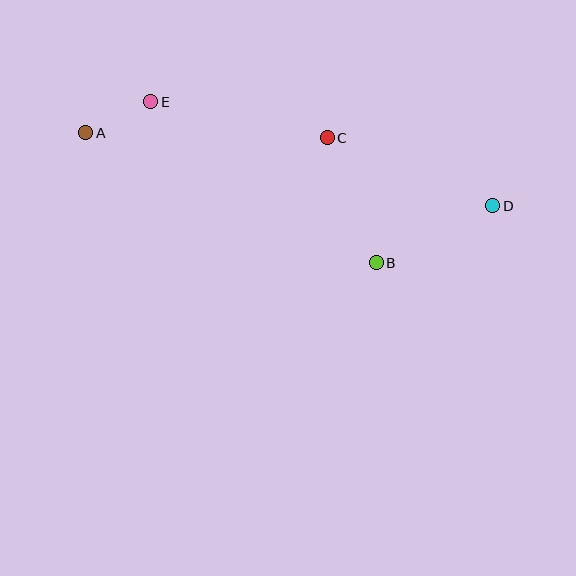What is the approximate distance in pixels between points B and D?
The distance between B and D is approximately 130 pixels.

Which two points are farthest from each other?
Points A and D are farthest from each other.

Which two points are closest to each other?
Points A and E are closest to each other.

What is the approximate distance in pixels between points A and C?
The distance between A and C is approximately 242 pixels.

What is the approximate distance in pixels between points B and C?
The distance between B and C is approximately 134 pixels.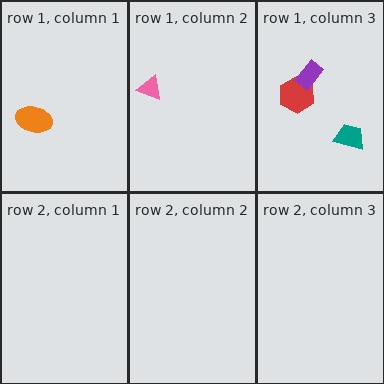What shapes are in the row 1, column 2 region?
The pink triangle.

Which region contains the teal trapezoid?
The row 1, column 3 region.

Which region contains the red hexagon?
The row 1, column 3 region.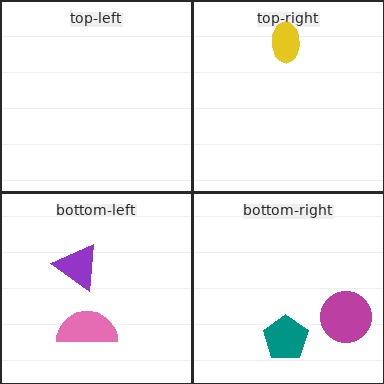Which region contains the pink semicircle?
The bottom-left region.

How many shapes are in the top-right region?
1.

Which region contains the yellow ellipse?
The top-right region.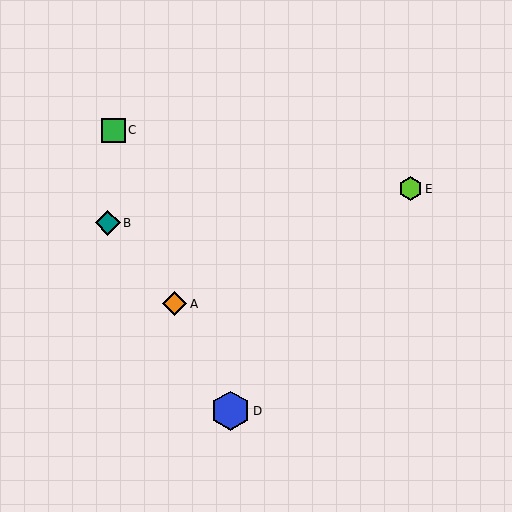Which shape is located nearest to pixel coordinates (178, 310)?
The orange diamond (labeled A) at (175, 304) is nearest to that location.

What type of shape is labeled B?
Shape B is a teal diamond.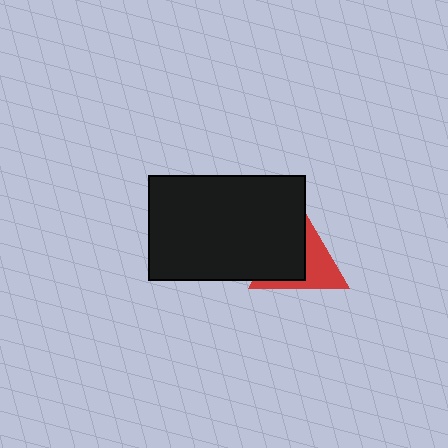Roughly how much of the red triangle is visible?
About half of it is visible (roughly 48%).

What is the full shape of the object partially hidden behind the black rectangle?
The partially hidden object is a red triangle.